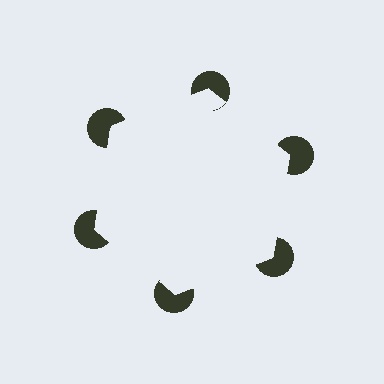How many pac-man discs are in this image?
There are 6 — one at each vertex of the illusory hexagon.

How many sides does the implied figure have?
6 sides.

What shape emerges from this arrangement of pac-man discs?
An illusory hexagon — its edges are inferred from the aligned wedge cuts in the pac-man discs, not physically drawn.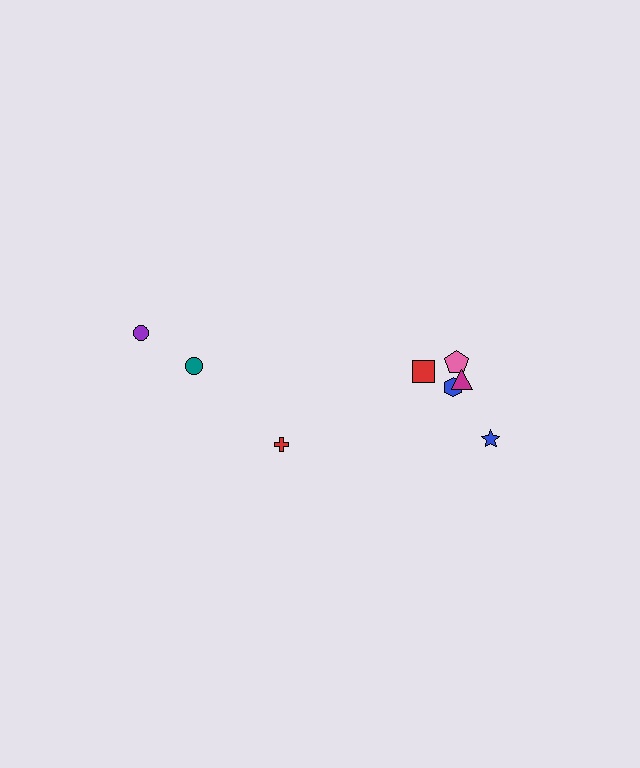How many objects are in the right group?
There are 5 objects.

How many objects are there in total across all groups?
There are 8 objects.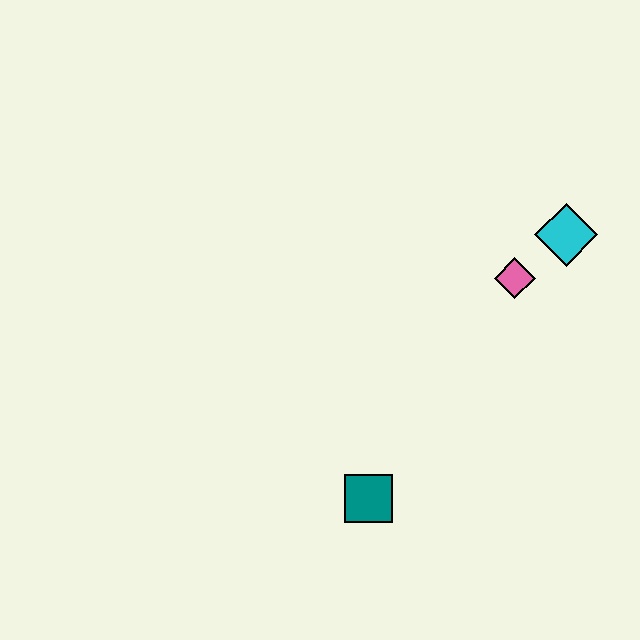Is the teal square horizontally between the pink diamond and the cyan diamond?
No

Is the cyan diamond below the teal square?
No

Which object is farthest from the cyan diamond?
The teal square is farthest from the cyan diamond.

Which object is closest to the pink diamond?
The cyan diamond is closest to the pink diamond.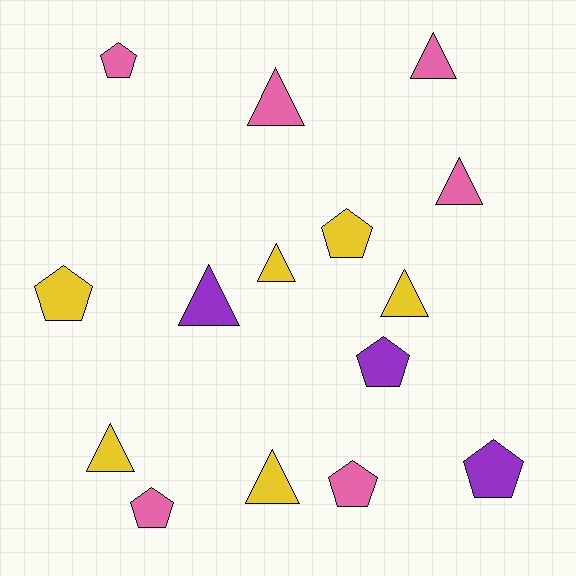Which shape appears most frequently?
Triangle, with 8 objects.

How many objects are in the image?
There are 15 objects.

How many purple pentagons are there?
There are 2 purple pentagons.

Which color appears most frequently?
Pink, with 6 objects.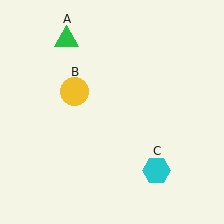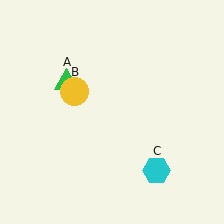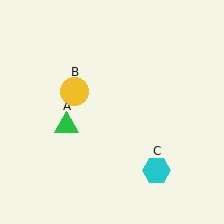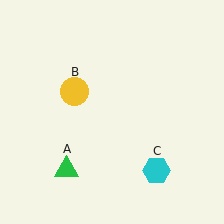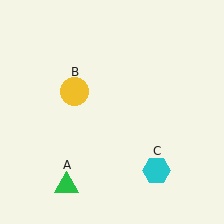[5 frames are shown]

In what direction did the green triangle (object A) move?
The green triangle (object A) moved down.